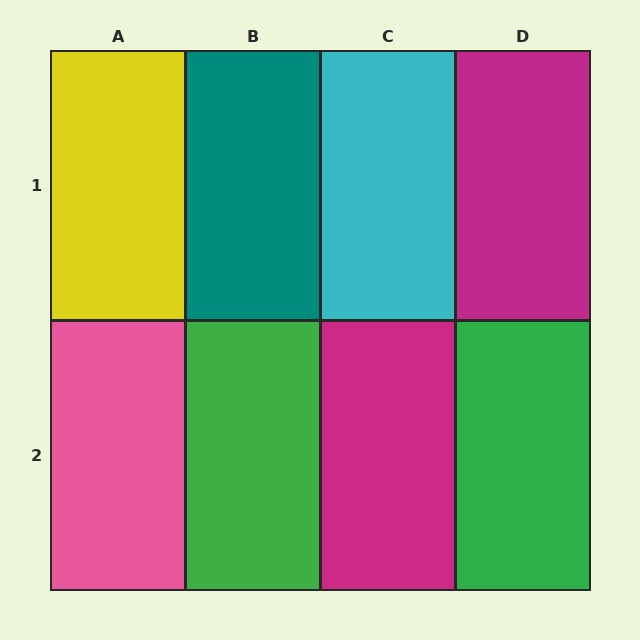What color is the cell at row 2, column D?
Green.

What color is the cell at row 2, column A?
Pink.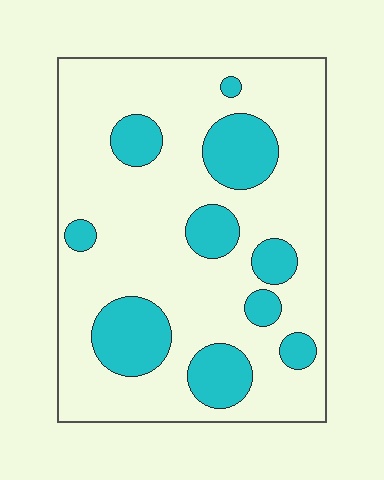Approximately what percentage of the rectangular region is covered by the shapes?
Approximately 25%.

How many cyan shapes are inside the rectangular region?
10.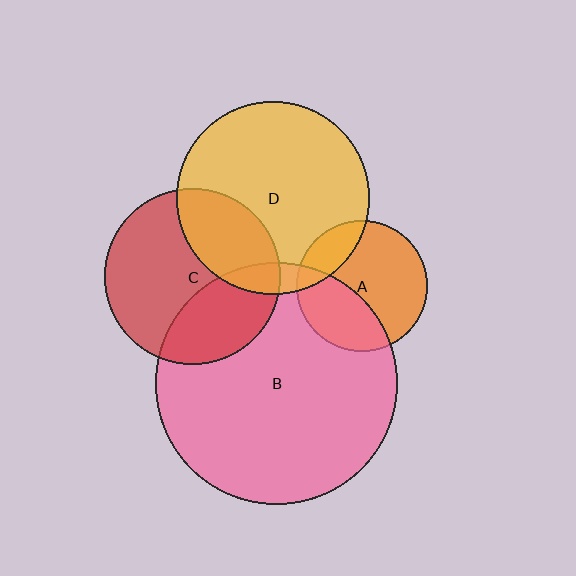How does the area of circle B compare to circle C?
Approximately 1.9 times.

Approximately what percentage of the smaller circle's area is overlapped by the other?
Approximately 35%.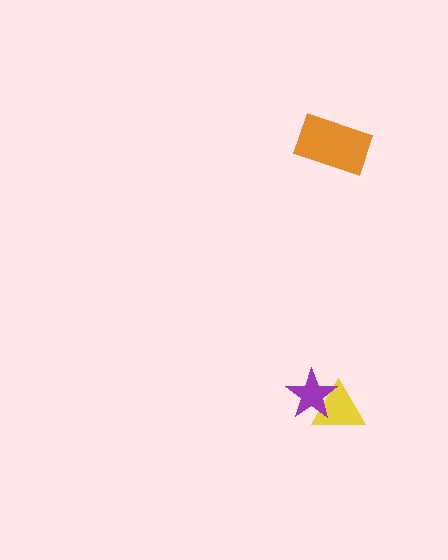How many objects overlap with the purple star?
1 object overlaps with the purple star.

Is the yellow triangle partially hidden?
Yes, it is partially covered by another shape.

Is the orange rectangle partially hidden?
No, no other shape covers it.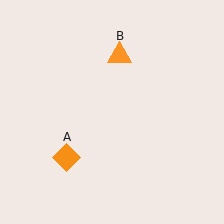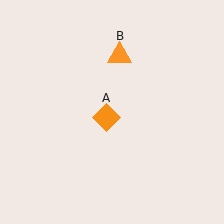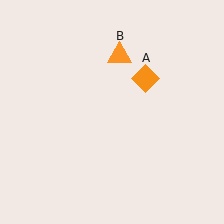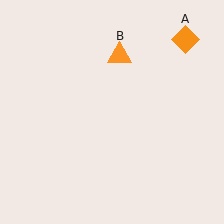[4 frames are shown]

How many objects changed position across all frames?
1 object changed position: orange diamond (object A).